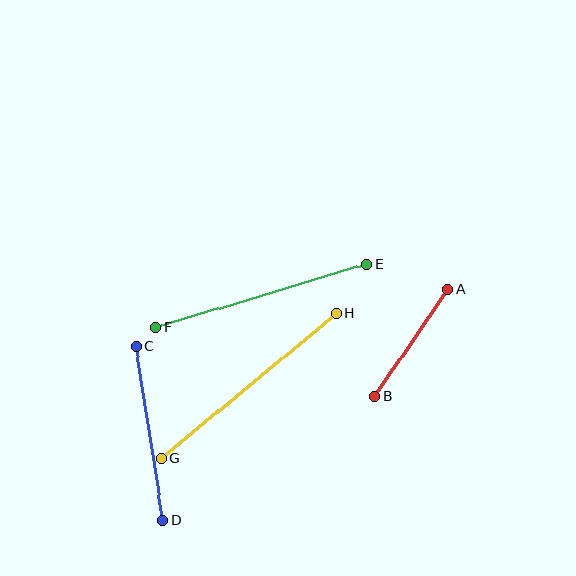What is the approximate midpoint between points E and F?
The midpoint is at approximately (261, 295) pixels.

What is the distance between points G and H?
The distance is approximately 227 pixels.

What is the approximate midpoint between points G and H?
The midpoint is at approximately (249, 386) pixels.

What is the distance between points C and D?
The distance is approximately 177 pixels.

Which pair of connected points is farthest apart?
Points G and H are farthest apart.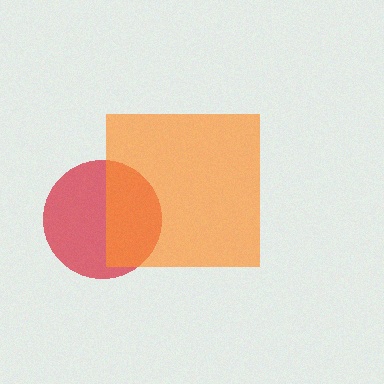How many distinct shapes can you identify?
There are 2 distinct shapes: a red circle, an orange square.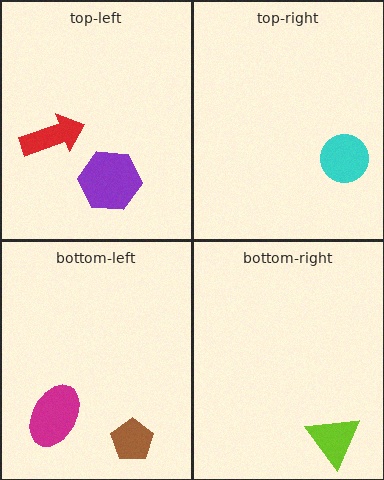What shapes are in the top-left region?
The red arrow, the purple hexagon.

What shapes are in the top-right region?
The cyan circle.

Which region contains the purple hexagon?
The top-left region.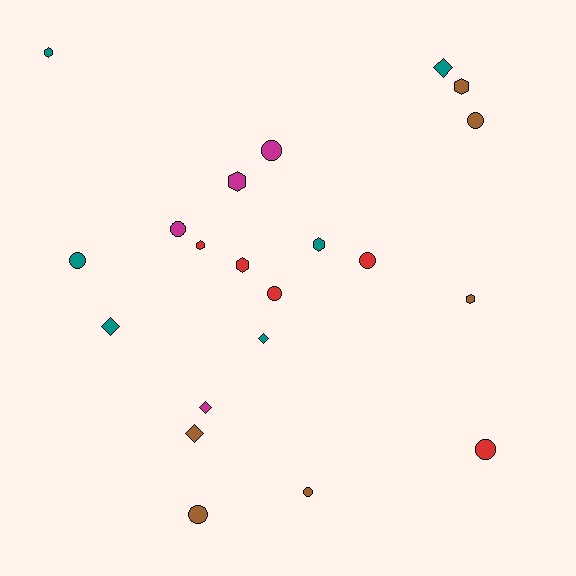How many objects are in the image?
There are 21 objects.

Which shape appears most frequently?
Circle, with 9 objects.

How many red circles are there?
There are 3 red circles.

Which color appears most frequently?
Brown, with 6 objects.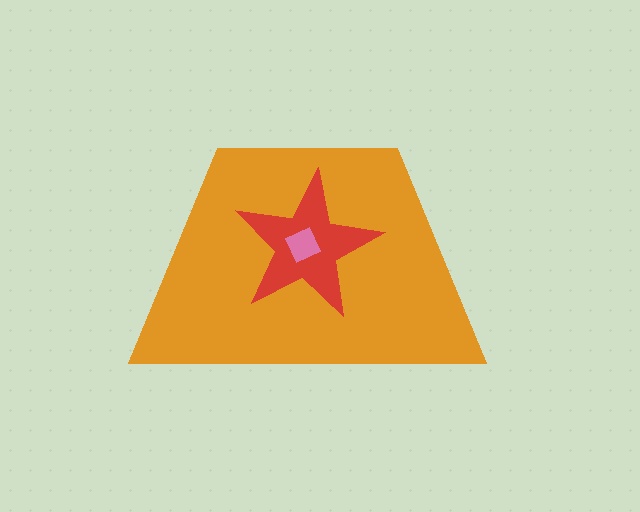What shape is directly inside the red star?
The pink diamond.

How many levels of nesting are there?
3.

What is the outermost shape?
The orange trapezoid.